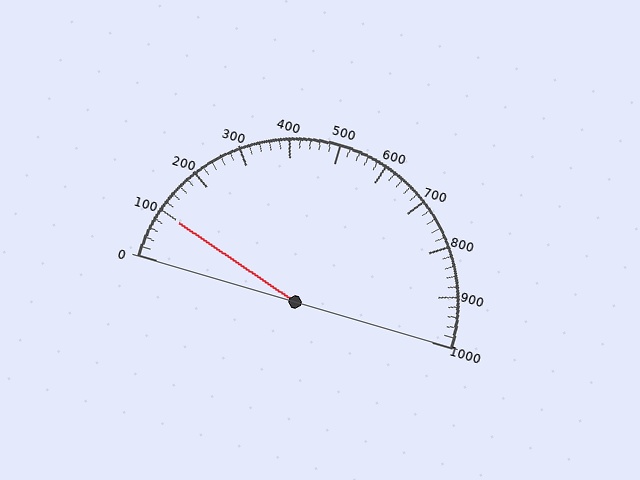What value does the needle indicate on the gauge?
The needle indicates approximately 100.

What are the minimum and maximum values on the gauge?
The gauge ranges from 0 to 1000.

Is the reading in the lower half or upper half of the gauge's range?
The reading is in the lower half of the range (0 to 1000).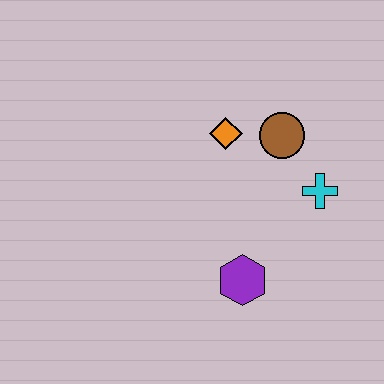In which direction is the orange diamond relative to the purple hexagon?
The orange diamond is above the purple hexagon.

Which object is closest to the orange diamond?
The brown circle is closest to the orange diamond.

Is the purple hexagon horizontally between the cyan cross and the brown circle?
No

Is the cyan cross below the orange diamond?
Yes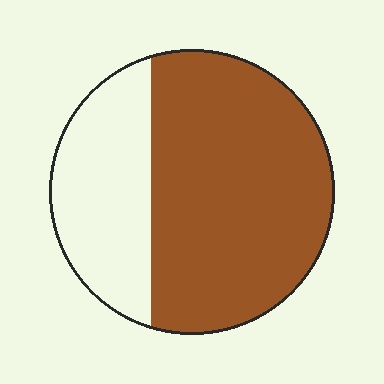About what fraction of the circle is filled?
About two thirds (2/3).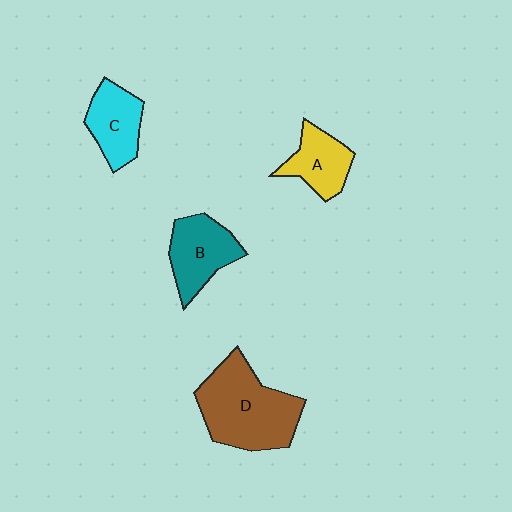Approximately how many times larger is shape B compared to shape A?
Approximately 1.2 times.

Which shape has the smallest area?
Shape A (yellow).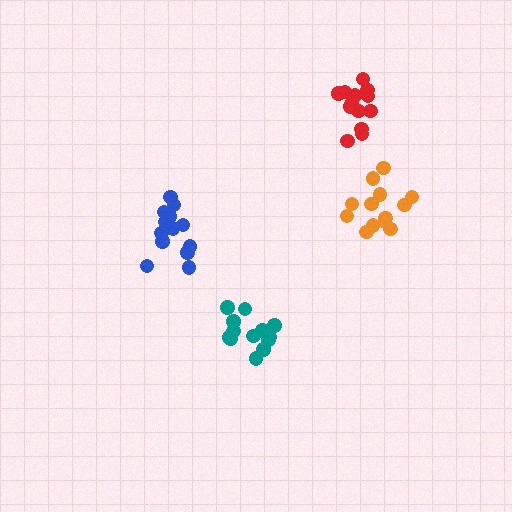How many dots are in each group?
Group 1: 13 dots, Group 2: 13 dots, Group 3: 14 dots, Group 4: 13 dots (53 total).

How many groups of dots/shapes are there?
There are 4 groups.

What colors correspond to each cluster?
The clusters are colored: blue, teal, red, orange.